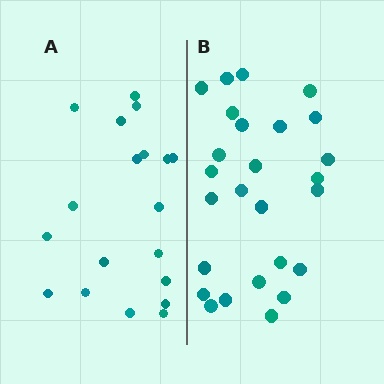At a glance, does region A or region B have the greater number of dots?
Region B (the right region) has more dots.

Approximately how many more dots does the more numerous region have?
Region B has roughly 8 or so more dots than region A.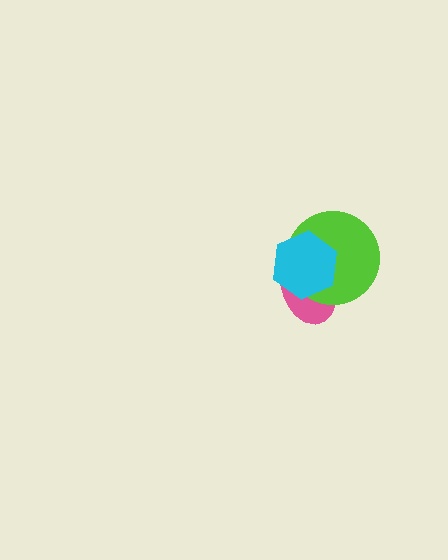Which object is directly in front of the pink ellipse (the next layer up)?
The lime circle is directly in front of the pink ellipse.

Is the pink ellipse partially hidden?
Yes, it is partially covered by another shape.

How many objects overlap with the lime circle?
2 objects overlap with the lime circle.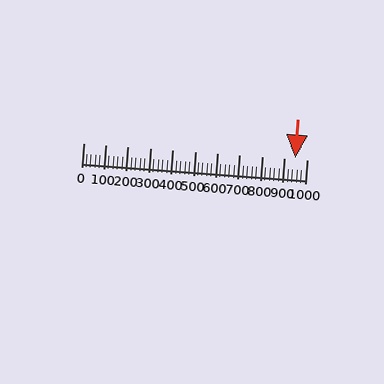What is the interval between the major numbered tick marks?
The major tick marks are spaced 100 units apart.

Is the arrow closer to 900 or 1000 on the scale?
The arrow is closer to 900.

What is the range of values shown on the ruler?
The ruler shows values from 0 to 1000.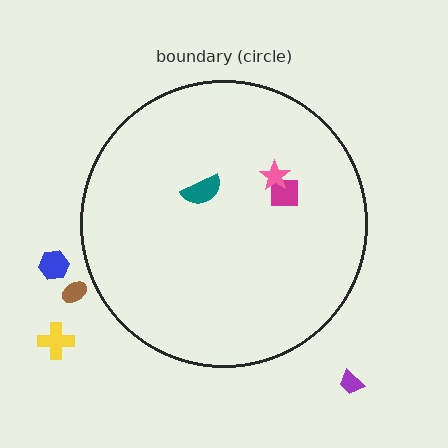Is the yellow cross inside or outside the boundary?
Outside.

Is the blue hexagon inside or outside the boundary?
Outside.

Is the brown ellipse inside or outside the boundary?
Outside.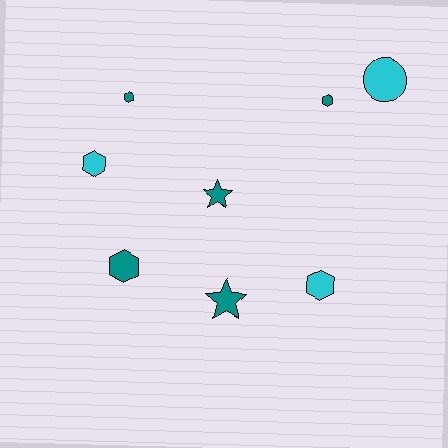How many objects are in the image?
There are 8 objects.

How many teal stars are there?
There are 2 teal stars.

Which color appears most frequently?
Teal, with 5 objects.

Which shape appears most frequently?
Hexagon, with 5 objects.